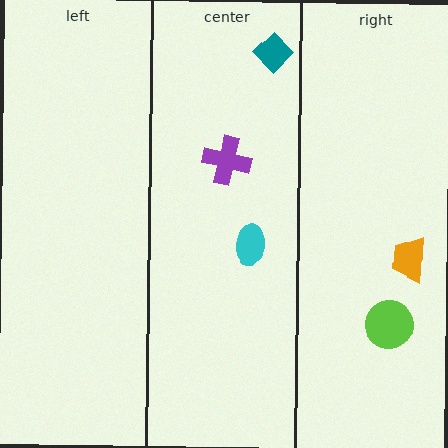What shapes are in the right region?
The lime circle, the orange trapezoid.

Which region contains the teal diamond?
The center region.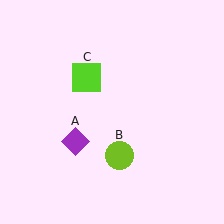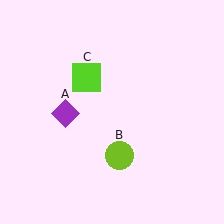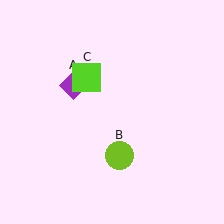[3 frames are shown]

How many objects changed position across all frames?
1 object changed position: purple diamond (object A).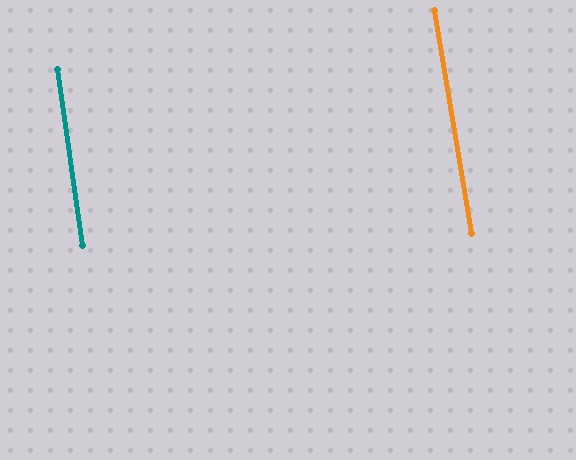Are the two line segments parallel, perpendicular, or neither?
Parallel — their directions differ by only 1.4°.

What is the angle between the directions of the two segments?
Approximately 1 degree.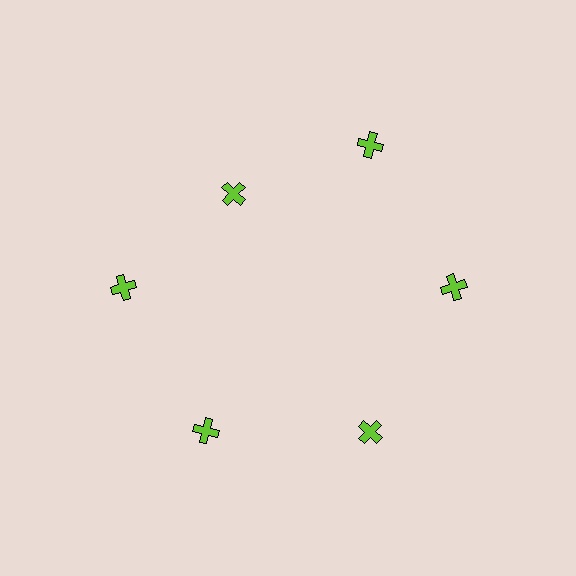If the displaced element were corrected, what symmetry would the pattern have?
It would have 6-fold rotational symmetry — the pattern would map onto itself every 60 degrees.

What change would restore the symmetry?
The symmetry would be restored by moving it outward, back onto the ring so that all 6 crosses sit at equal angles and equal distance from the center.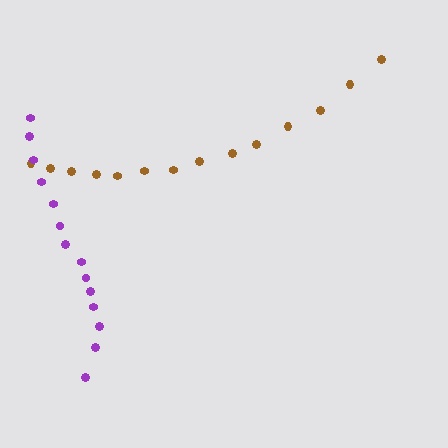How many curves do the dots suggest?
There are 2 distinct paths.